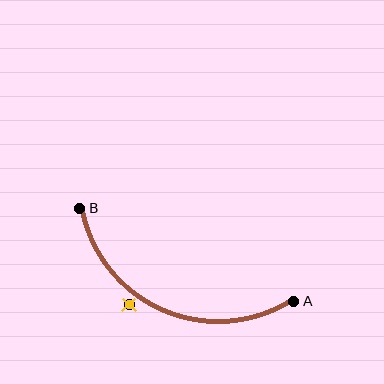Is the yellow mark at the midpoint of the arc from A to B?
No — the yellow mark does not lie on the arc at all. It sits slightly outside the curve.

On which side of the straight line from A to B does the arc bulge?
The arc bulges below the straight line connecting A and B.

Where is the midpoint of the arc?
The arc midpoint is the point on the curve farthest from the straight line joining A and B. It sits below that line.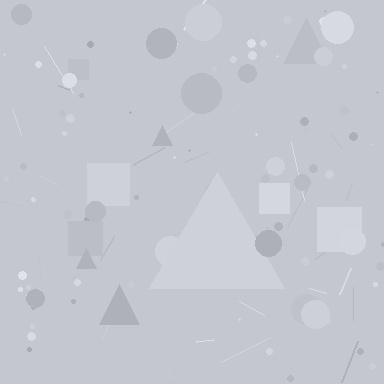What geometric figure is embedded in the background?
A triangle is embedded in the background.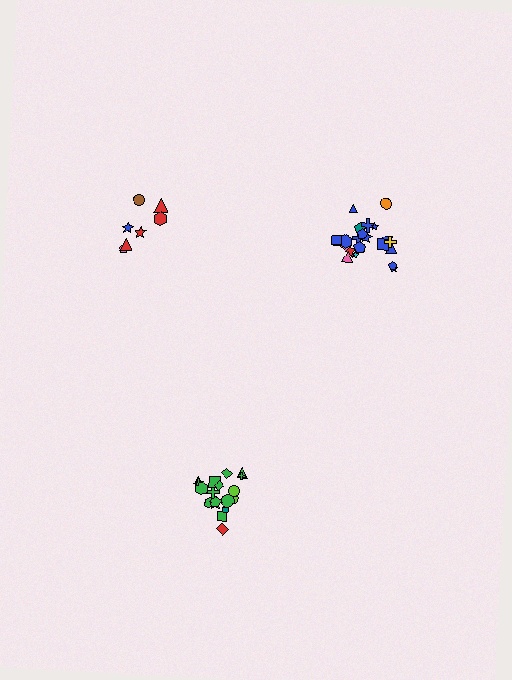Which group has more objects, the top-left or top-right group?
The top-right group.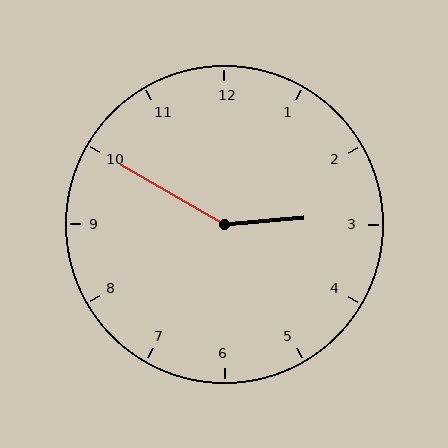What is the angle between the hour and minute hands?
Approximately 145 degrees.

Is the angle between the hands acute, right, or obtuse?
It is obtuse.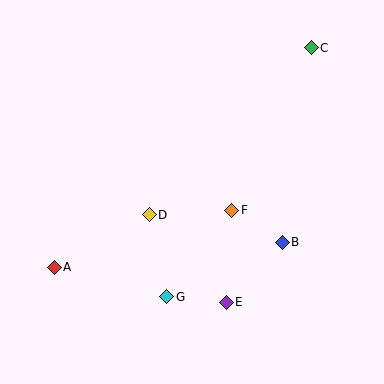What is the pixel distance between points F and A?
The distance between F and A is 186 pixels.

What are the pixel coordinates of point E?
Point E is at (226, 302).